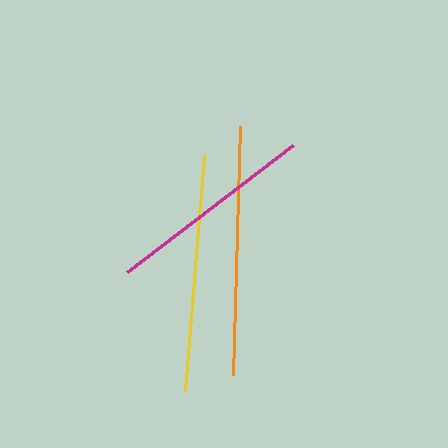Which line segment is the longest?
The orange line is the longest at approximately 249 pixels.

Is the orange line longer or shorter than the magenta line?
The orange line is longer than the magenta line.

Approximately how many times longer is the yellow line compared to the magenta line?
The yellow line is approximately 1.1 times the length of the magenta line.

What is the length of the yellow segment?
The yellow segment is approximately 237 pixels long.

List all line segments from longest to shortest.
From longest to shortest: orange, yellow, magenta.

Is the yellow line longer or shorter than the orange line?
The orange line is longer than the yellow line.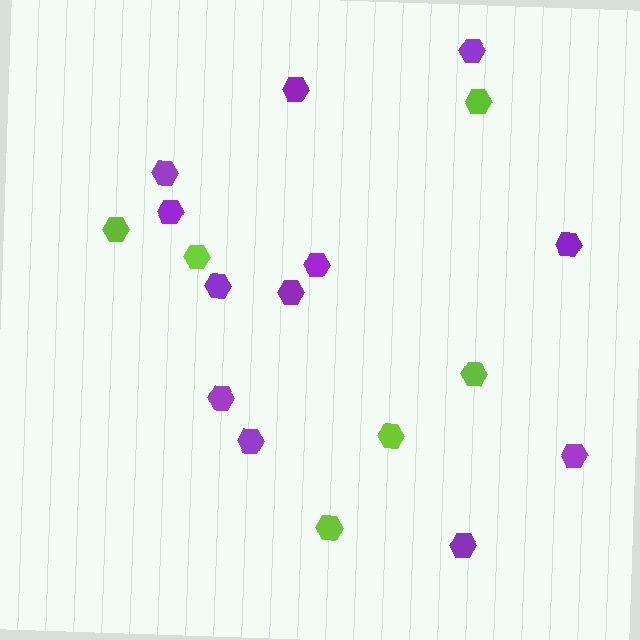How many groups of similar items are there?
There are 2 groups: one group of lime hexagons (6) and one group of purple hexagons (12).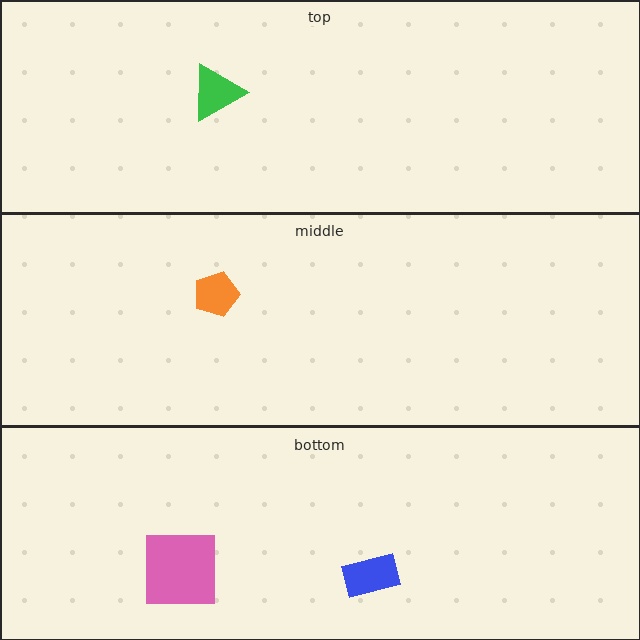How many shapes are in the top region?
1.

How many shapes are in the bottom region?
2.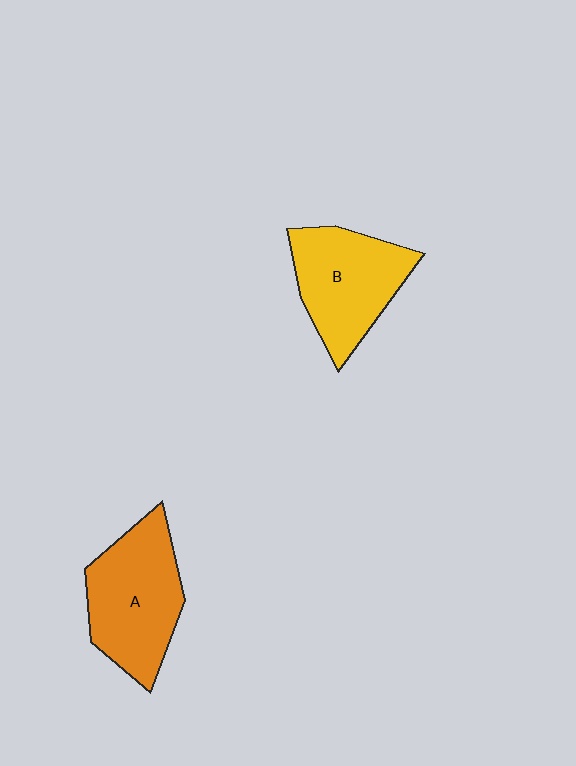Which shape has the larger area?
Shape A (orange).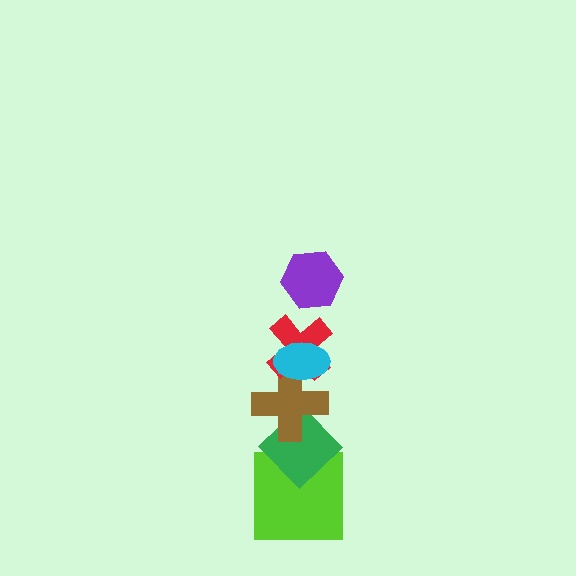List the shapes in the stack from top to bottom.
From top to bottom: the purple hexagon, the cyan ellipse, the red cross, the brown cross, the green diamond, the lime square.